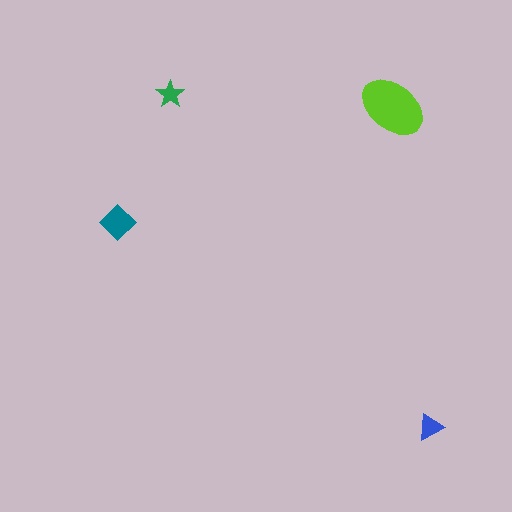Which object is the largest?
The lime ellipse.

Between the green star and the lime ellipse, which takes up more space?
The lime ellipse.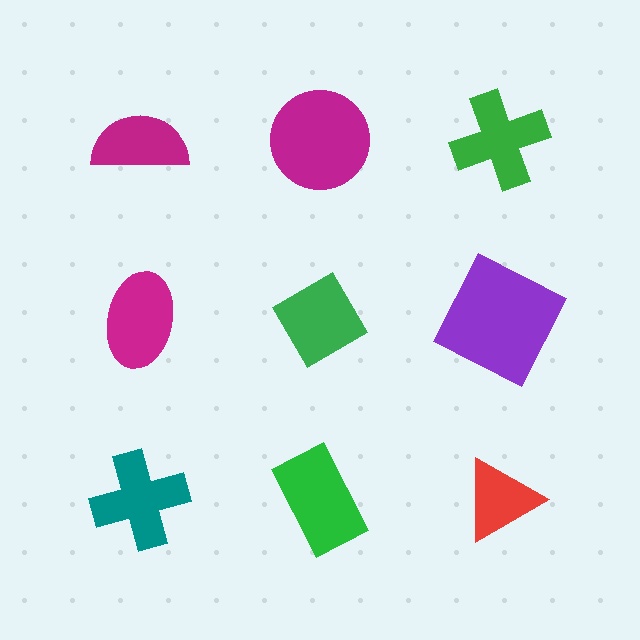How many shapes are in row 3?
3 shapes.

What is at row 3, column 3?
A red triangle.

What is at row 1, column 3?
A green cross.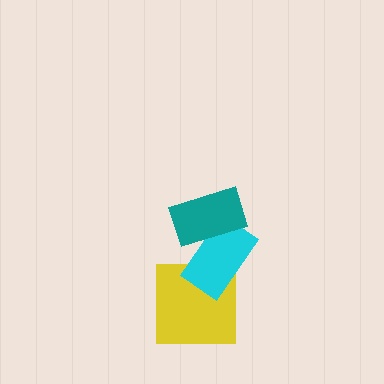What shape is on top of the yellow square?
The cyan rectangle is on top of the yellow square.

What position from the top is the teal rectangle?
The teal rectangle is 1st from the top.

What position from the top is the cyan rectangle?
The cyan rectangle is 2nd from the top.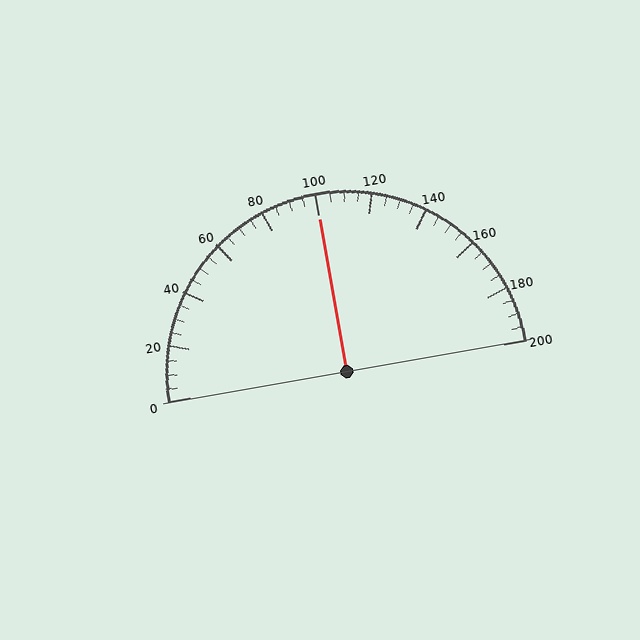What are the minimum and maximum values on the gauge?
The gauge ranges from 0 to 200.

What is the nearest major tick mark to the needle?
The nearest major tick mark is 100.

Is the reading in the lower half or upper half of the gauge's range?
The reading is in the upper half of the range (0 to 200).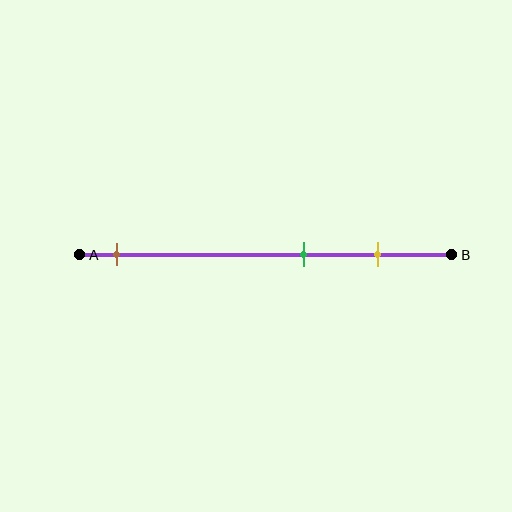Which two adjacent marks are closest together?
The green and yellow marks are the closest adjacent pair.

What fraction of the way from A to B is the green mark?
The green mark is approximately 60% (0.6) of the way from A to B.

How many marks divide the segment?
There are 3 marks dividing the segment.